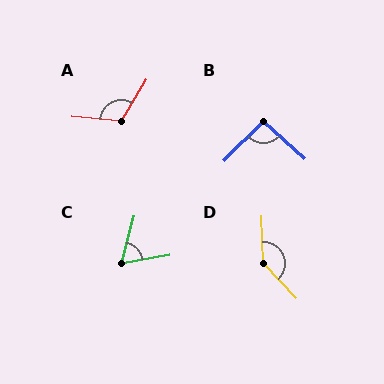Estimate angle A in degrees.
Approximately 116 degrees.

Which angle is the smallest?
C, at approximately 65 degrees.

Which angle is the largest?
D, at approximately 139 degrees.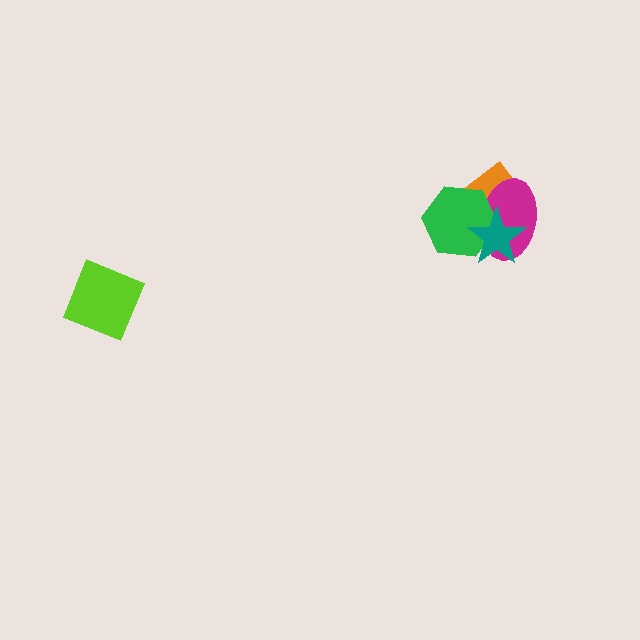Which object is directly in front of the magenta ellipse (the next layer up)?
The green hexagon is directly in front of the magenta ellipse.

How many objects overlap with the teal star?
3 objects overlap with the teal star.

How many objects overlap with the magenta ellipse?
3 objects overlap with the magenta ellipse.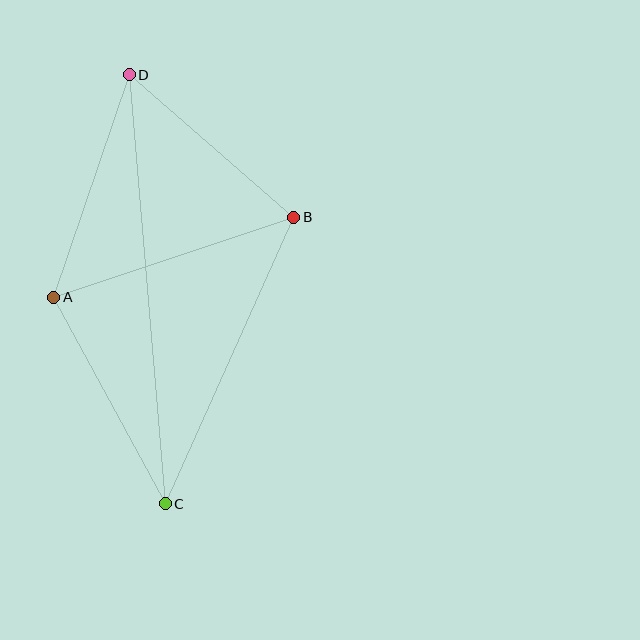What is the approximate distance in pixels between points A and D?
The distance between A and D is approximately 235 pixels.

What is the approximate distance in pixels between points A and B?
The distance between A and B is approximately 253 pixels.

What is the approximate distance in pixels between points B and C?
The distance between B and C is approximately 314 pixels.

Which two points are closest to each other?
Points B and D are closest to each other.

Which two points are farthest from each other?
Points C and D are farthest from each other.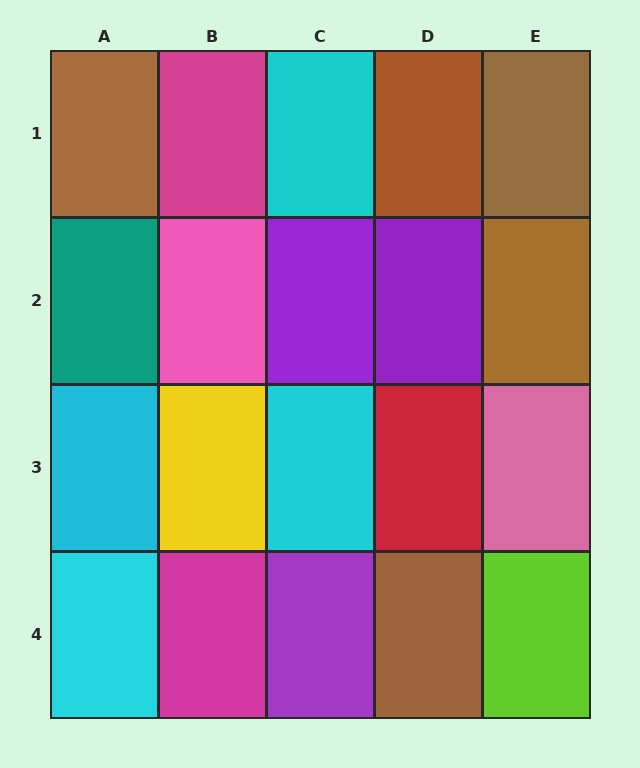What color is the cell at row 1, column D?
Brown.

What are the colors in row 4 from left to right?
Cyan, magenta, purple, brown, lime.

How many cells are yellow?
1 cell is yellow.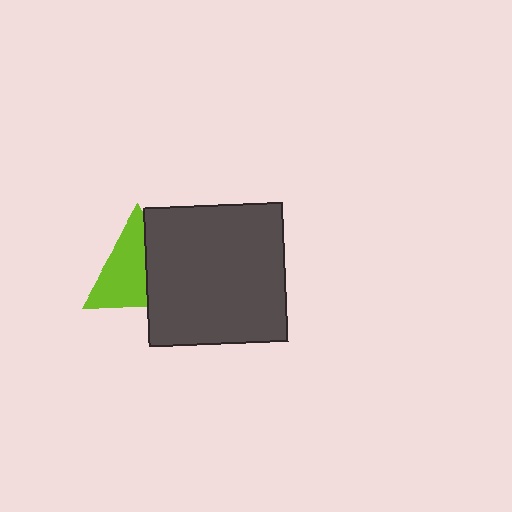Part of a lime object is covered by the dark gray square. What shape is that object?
It is a triangle.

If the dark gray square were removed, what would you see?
You would see the complete lime triangle.